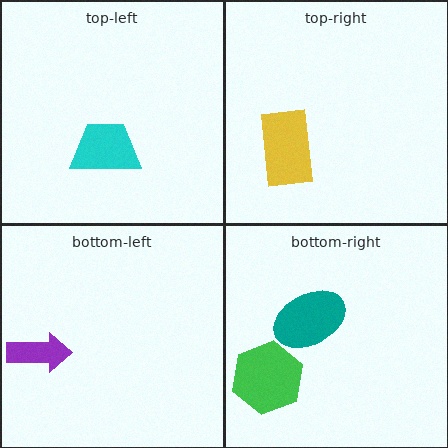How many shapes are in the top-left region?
1.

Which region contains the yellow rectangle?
The top-right region.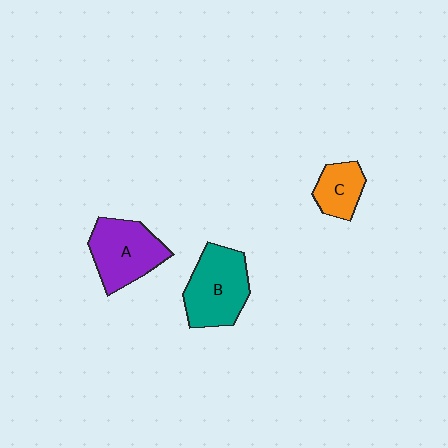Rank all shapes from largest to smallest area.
From largest to smallest: B (teal), A (purple), C (orange).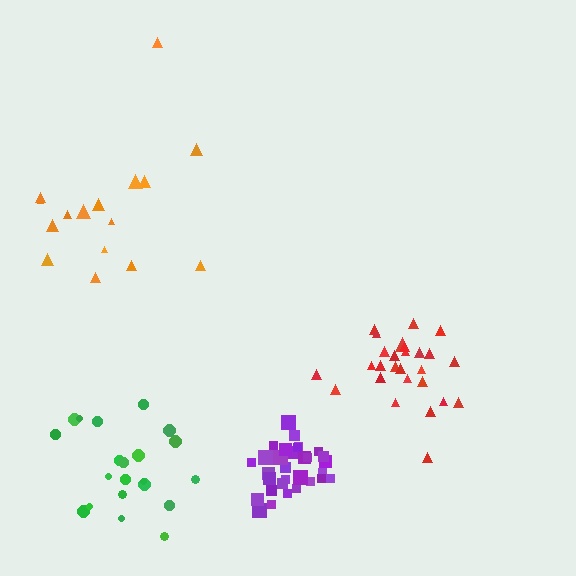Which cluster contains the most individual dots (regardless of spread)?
Purple (32).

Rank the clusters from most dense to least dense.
purple, red, green, orange.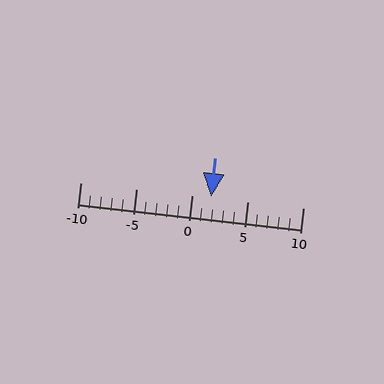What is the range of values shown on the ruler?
The ruler shows values from -10 to 10.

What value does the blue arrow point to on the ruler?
The blue arrow points to approximately 2.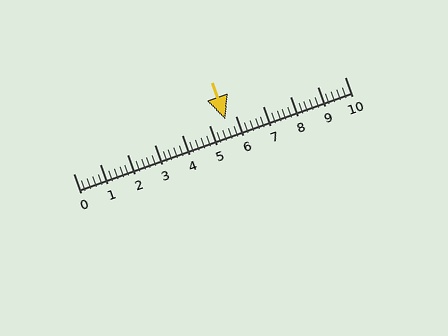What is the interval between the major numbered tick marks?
The major tick marks are spaced 1 units apart.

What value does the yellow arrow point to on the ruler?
The yellow arrow points to approximately 5.6.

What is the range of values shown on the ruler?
The ruler shows values from 0 to 10.